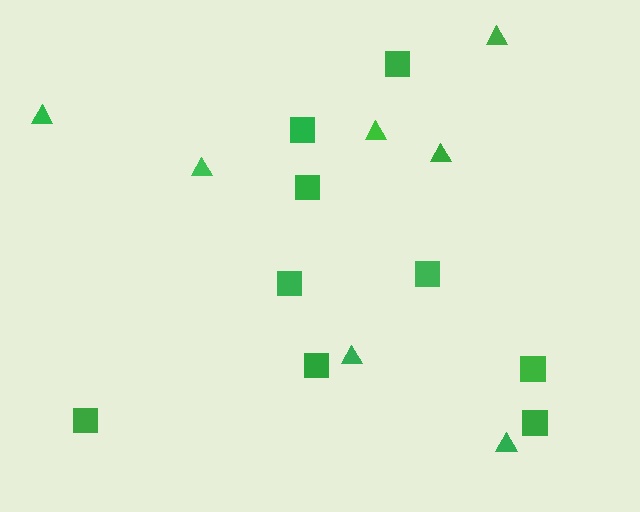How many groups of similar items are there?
There are 2 groups: one group of squares (9) and one group of triangles (7).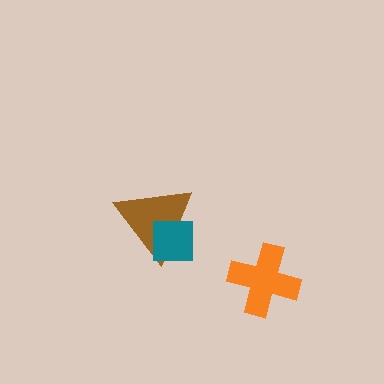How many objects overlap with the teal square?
1 object overlaps with the teal square.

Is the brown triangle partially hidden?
Yes, it is partially covered by another shape.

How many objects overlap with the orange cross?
0 objects overlap with the orange cross.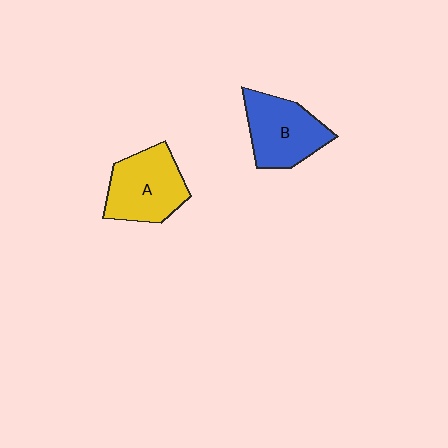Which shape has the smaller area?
Shape B (blue).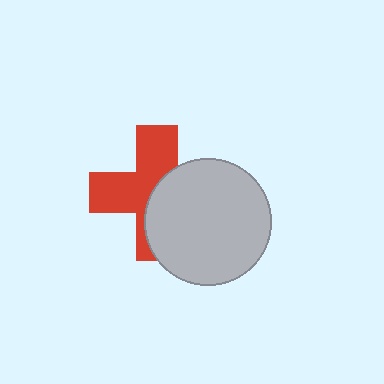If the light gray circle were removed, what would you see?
You would see the complete red cross.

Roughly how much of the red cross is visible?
About half of it is visible (roughly 53%).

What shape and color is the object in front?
The object in front is a light gray circle.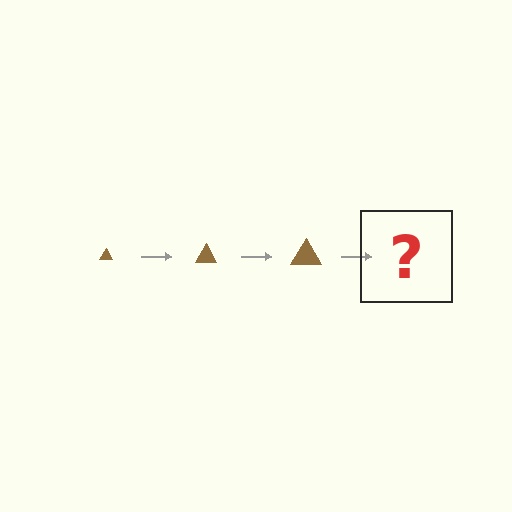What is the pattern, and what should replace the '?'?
The pattern is that the triangle gets progressively larger each step. The '?' should be a brown triangle, larger than the previous one.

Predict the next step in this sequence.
The next step is a brown triangle, larger than the previous one.